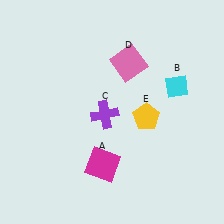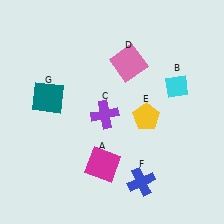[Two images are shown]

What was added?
A blue cross (F), a teal square (G) were added in Image 2.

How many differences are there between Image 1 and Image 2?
There are 2 differences between the two images.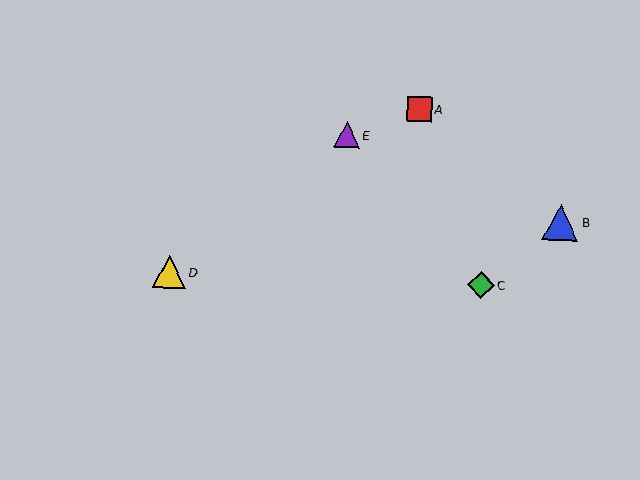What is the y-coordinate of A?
Object A is at y≈109.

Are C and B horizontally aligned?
No, C is at y≈285 and B is at y≈222.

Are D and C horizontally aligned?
Yes, both are at y≈272.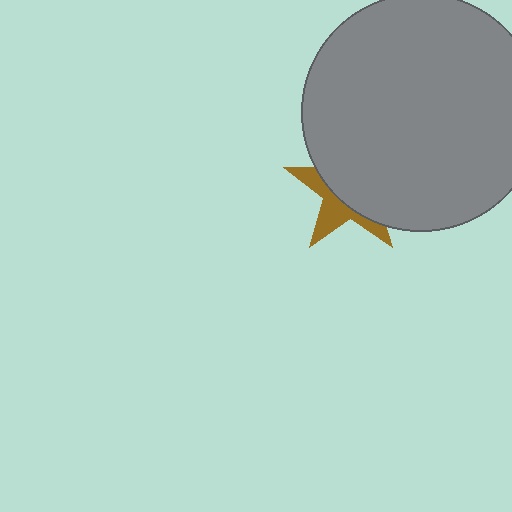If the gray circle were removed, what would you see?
You would see the complete brown star.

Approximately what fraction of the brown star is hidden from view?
Roughly 64% of the brown star is hidden behind the gray circle.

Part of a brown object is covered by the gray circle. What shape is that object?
It is a star.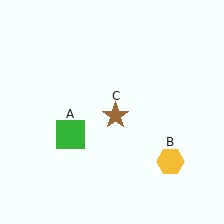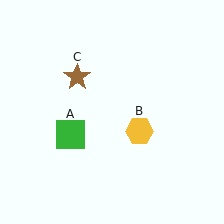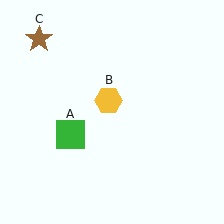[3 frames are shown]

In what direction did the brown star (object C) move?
The brown star (object C) moved up and to the left.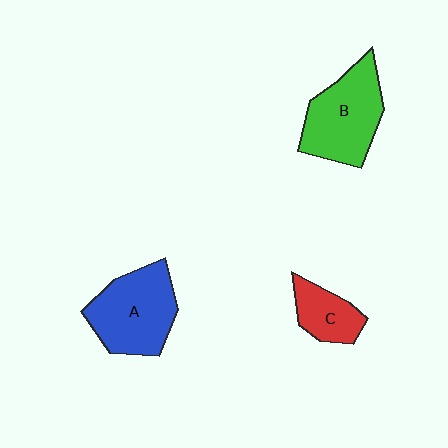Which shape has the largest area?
Shape A (blue).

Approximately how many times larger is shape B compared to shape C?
Approximately 2.0 times.